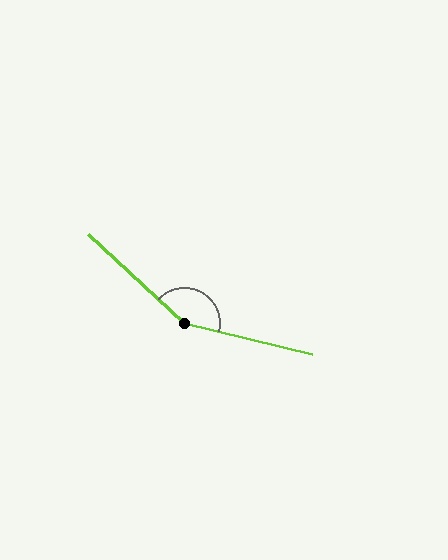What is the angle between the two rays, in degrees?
Approximately 151 degrees.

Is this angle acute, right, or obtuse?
It is obtuse.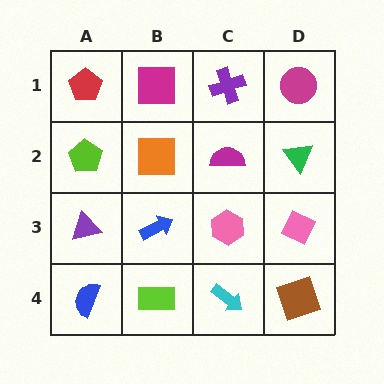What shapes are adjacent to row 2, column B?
A magenta square (row 1, column B), a blue arrow (row 3, column B), a lime pentagon (row 2, column A), a magenta semicircle (row 2, column C).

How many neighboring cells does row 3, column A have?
3.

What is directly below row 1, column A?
A lime pentagon.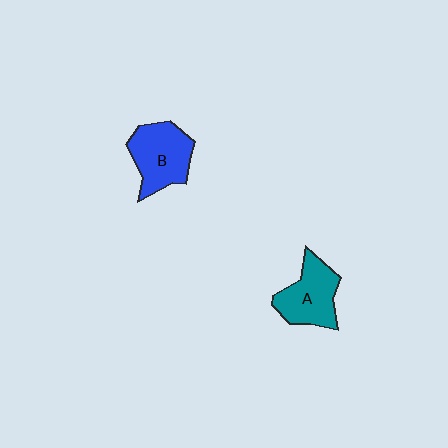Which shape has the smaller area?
Shape A (teal).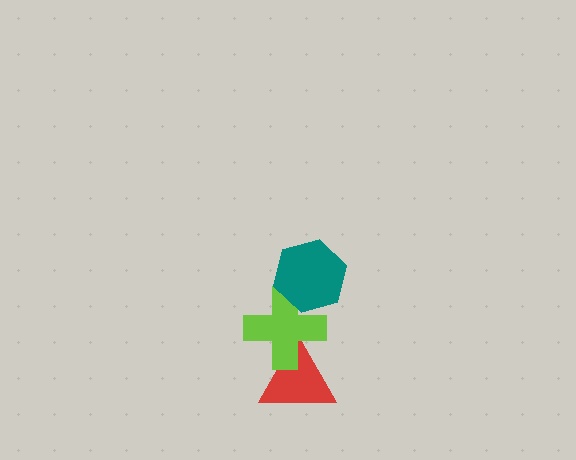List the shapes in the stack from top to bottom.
From top to bottom: the teal hexagon, the lime cross, the red triangle.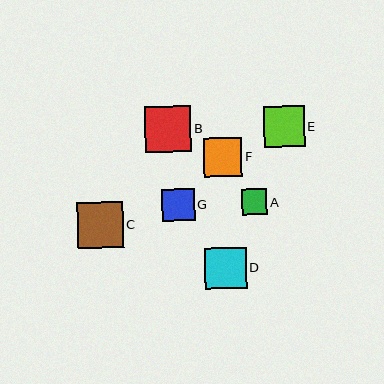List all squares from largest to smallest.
From largest to smallest: C, B, D, E, F, G, A.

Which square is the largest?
Square C is the largest with a size of approximately 46 pixels.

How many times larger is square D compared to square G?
Square D is approximately 1.3 times the size of square G.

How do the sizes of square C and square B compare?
Square C and square B are approximately the same size.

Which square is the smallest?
Square A is the smallest with a size of approximately 25 pixels.